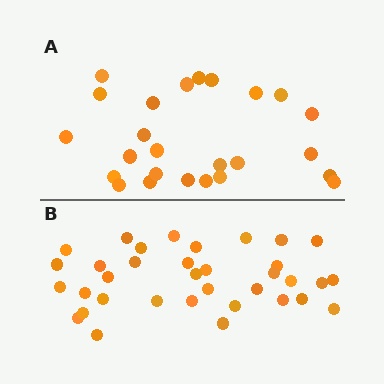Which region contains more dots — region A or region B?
Region B (the bottom region) has more dots.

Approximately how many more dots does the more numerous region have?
Region B has roughly 10 or so more dots than region A.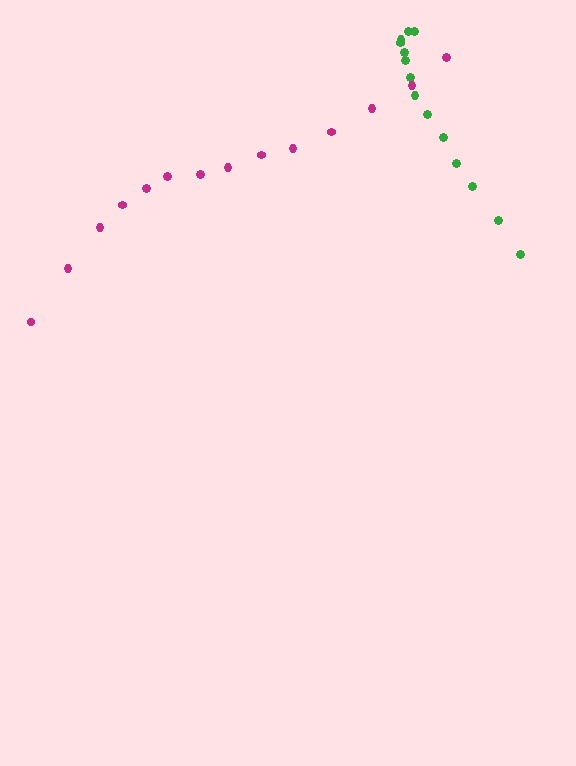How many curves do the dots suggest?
There are 2 distinct paths.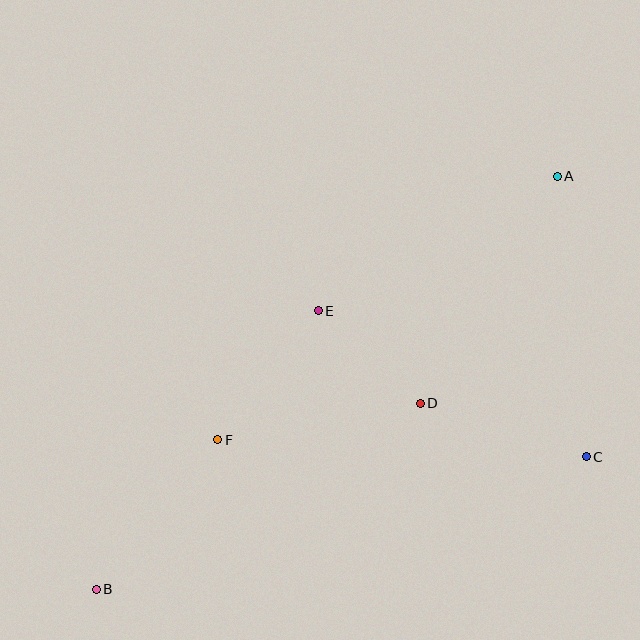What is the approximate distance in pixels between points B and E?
The distance between B and E is approximately 356 pixels.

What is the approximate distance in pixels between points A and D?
The distance between A and D is approximately 265 pixels.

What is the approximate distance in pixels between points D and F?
The distance between D and F is approximately 206 pixels.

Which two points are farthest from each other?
Points A and B are farthest from each other.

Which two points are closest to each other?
Points D and E are closest to each other.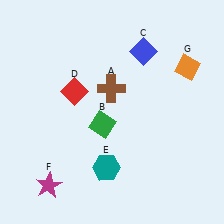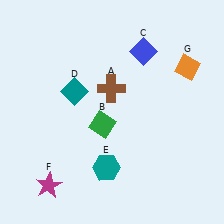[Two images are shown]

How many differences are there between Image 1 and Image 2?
There is 1 difference between the two images.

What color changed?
The diamond (D) changed from red in Image 1 to teal in Image 2.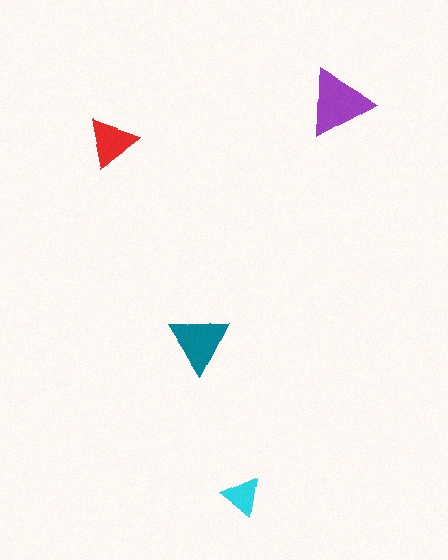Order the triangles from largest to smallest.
the purple one, the teal one, the red one, the cyan one.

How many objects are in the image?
There are 4 objects in the image.